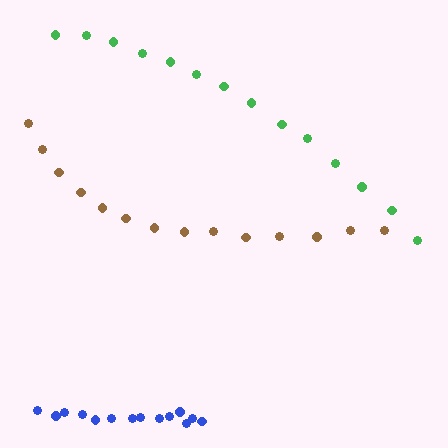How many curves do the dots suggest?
There are 3 distinct paths.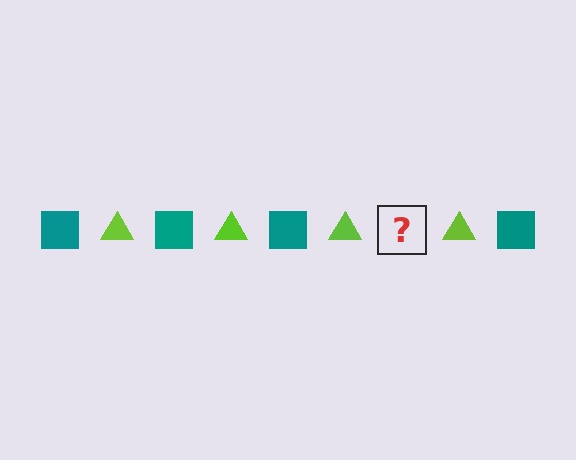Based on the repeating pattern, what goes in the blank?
The blank should be a teal square.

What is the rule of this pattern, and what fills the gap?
The rule is that the pattern alternates between teal square and lime triangle. The gap should be filled with a teal square.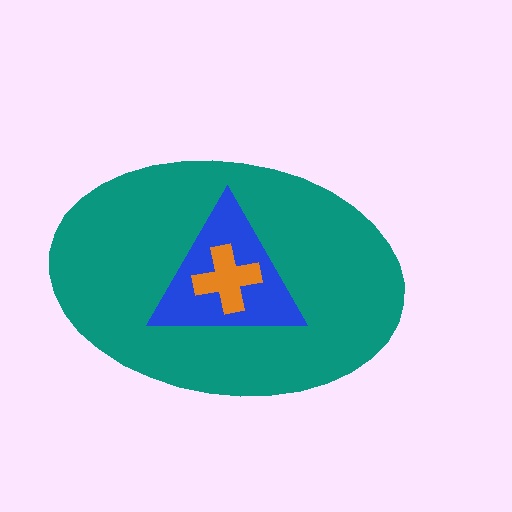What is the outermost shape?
The teal ellipse.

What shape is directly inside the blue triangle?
The orange cross.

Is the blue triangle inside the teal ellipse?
Yes.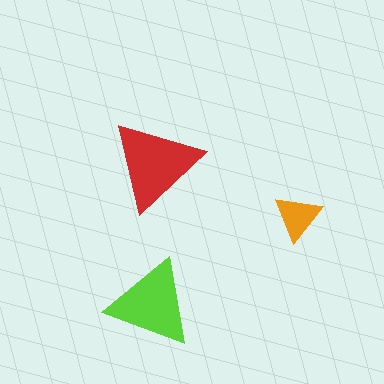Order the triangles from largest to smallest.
the red one, the lime one, the orange one.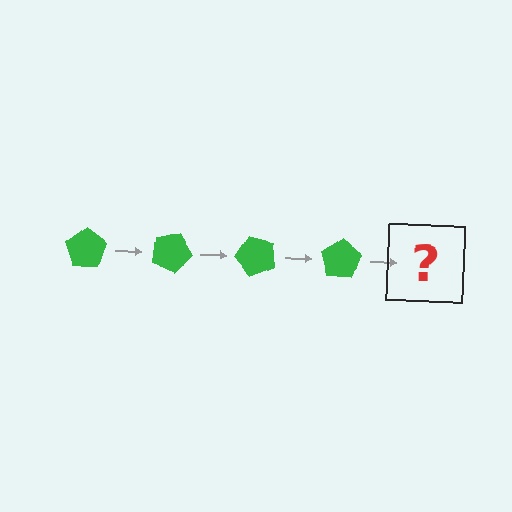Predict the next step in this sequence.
The next step is a green pentagon rotated 100 degrees.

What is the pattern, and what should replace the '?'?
The pattern is that the pentagon rotates 25 degrees each step. The '?' should be a green pentagon rotated 100 degrees.